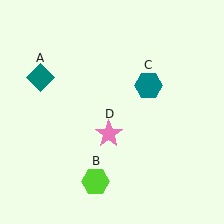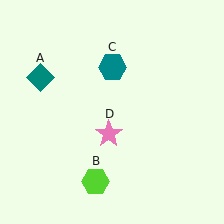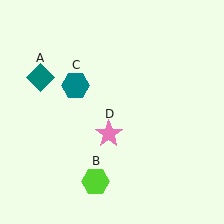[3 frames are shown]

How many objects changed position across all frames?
1 object changed position: teal hexagon (object C).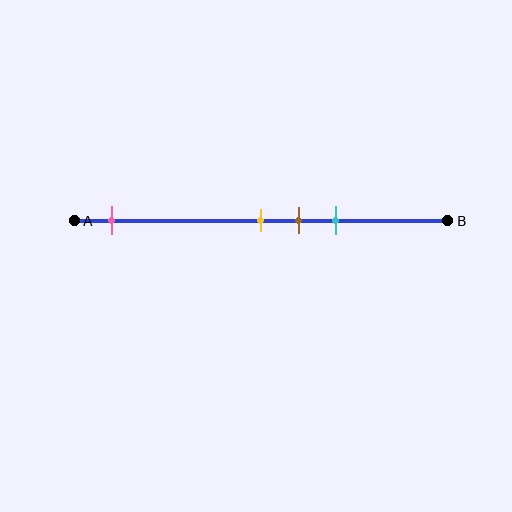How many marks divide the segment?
There are 4 marks dividing the segment.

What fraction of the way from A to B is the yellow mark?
The yellow mark is approximately 50% (0.5) of the way from A to B.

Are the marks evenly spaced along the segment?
No, the marks are not evenly spaced.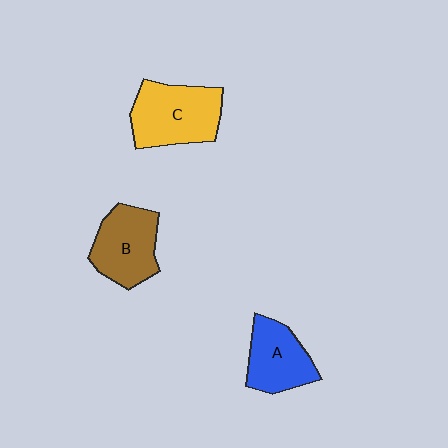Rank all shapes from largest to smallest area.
From largest to smallest: C (yellow), B (brown), A (blue).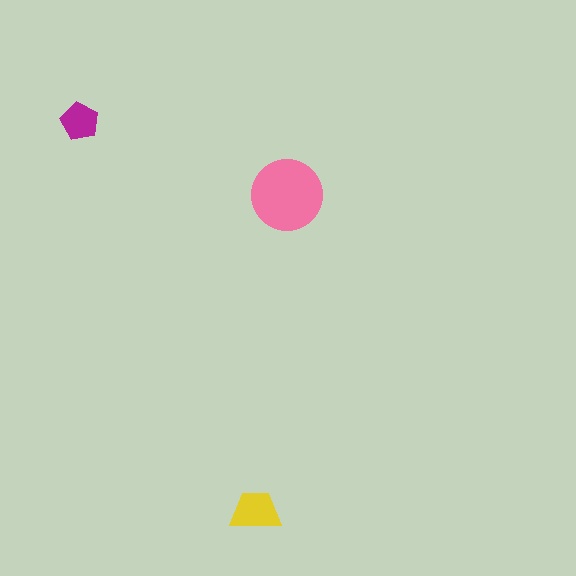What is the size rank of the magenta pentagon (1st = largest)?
3rd.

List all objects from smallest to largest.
The magenta pentagon, the yellow trapezoid, the pink circle.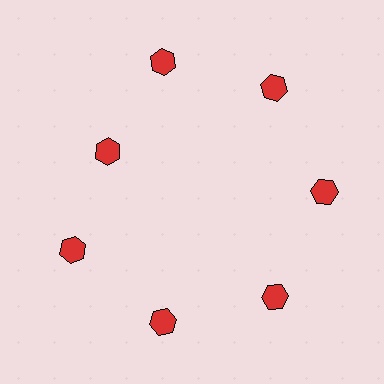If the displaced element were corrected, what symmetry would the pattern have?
It would have 7-fold rotational symmetry — the pattern would map onto itself every 51 degrees.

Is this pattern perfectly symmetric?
No. The 7 red hexagons are arranged in a ring, but one element near the 10 o'clock position is pulled inward toward the center, breaking the 7-fold rotational symmetry.